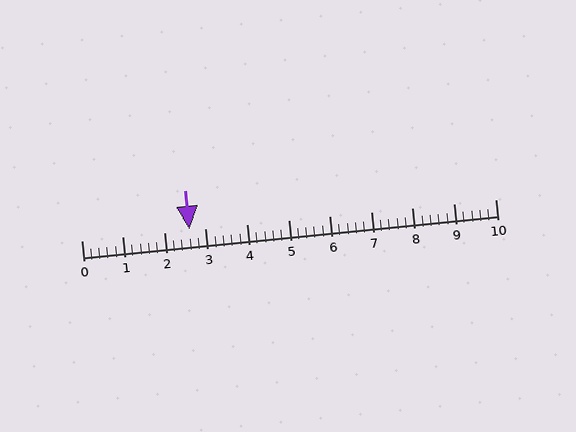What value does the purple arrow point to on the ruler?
The purple arrow points to approximately 2.6.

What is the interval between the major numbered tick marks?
The major tick marks are spaced 1 units apart.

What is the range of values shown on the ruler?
The ruler shows values from 0 to 10.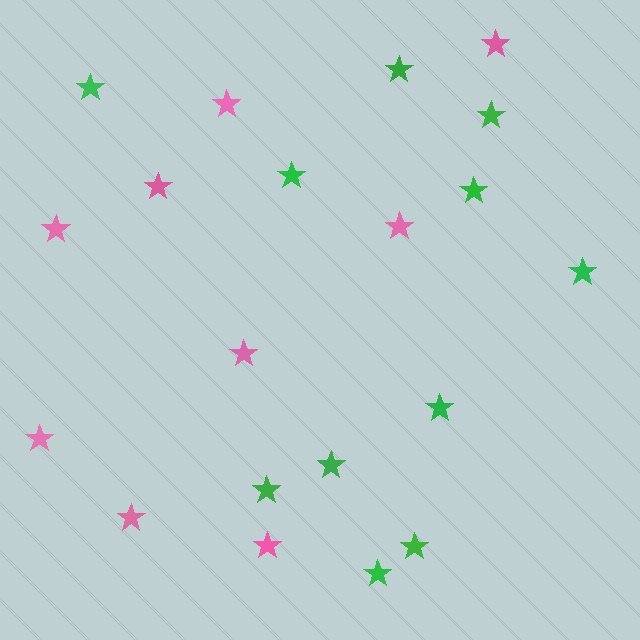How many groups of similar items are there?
There are 2 groups: one group of pink stars (9) and one group of green stars (11).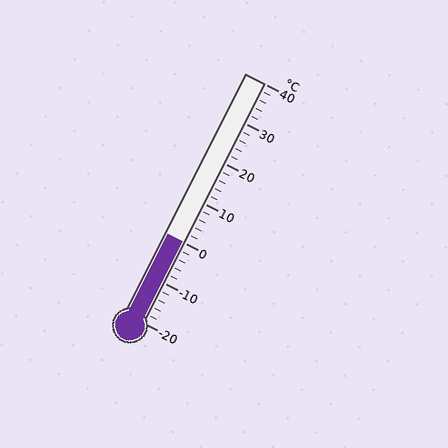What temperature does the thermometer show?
The thermometer shows approximately 0°C.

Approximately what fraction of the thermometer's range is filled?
The thermometer is filled to approximately 35% of its range.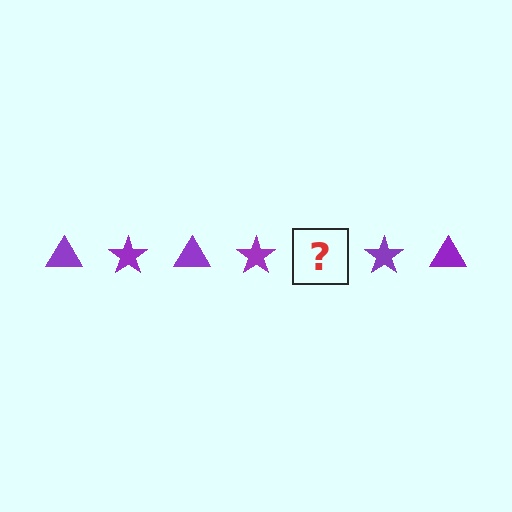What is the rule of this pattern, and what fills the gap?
The rule is that the pattern cycles through triangle, star shapes in purple. The gap should be filled with a purple triangle.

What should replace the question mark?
The question mark should be replaced with a purple triangle.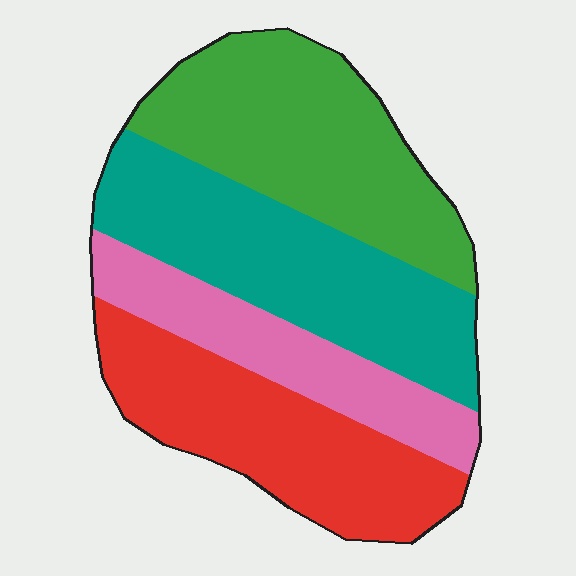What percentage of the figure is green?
Green takes up between a sixth and a third of the figure.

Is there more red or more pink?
Red.